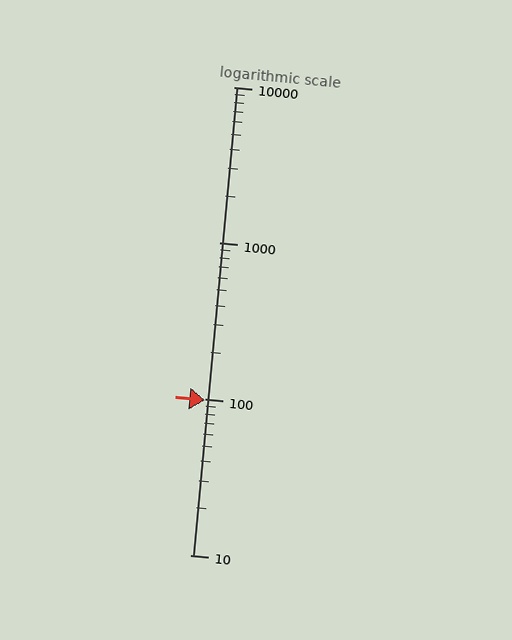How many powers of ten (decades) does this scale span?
The scale spans 3 decades, from 10 to 10000.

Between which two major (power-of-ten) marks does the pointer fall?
The pointer is between 10 and 100.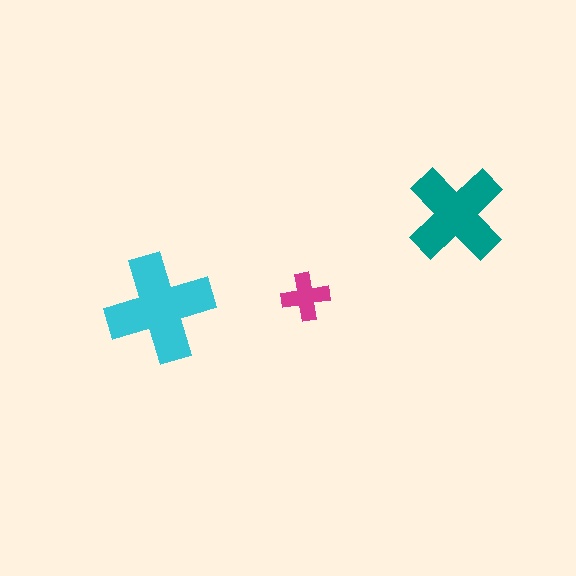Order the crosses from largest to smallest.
the cyan one, the teal one, the magenta one.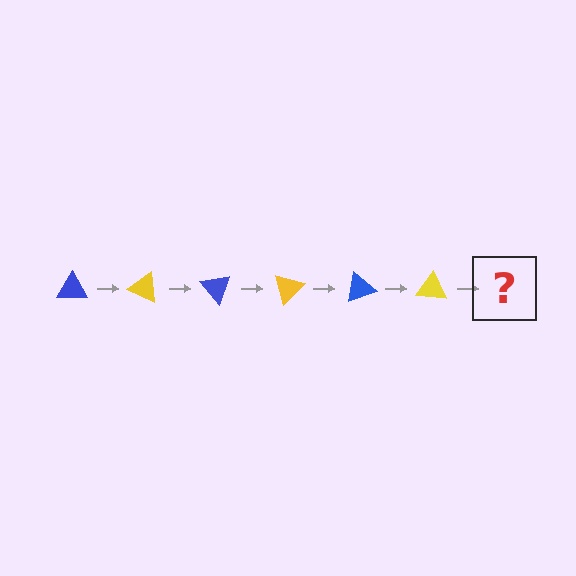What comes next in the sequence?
The next element should be a blue triangle, rotated 150 degrees from the start.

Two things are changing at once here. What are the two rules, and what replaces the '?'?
The two rules are that it rotates 25 degrees each step and the color cycles through blue and yellow. The '?' should be a blue triangle, rotated 150 degrees from the start.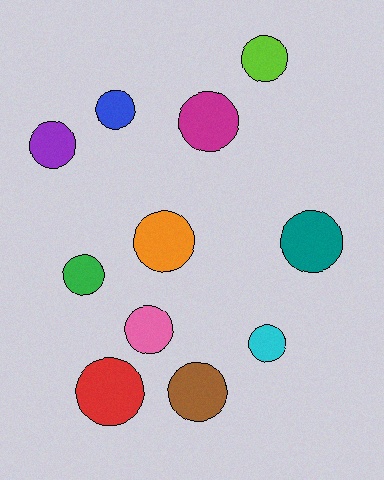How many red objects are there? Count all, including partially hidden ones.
There is 1 red object.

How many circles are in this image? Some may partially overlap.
There are 11 circles.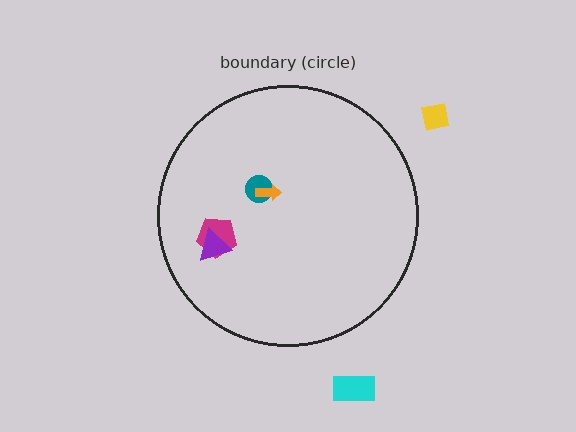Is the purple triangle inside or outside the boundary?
Inside.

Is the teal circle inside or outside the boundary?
Inside.